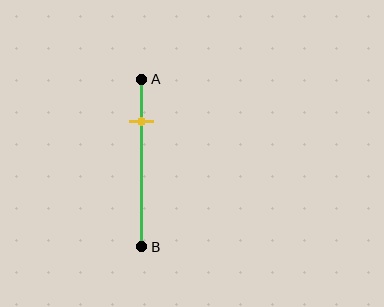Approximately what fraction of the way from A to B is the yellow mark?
The yellow mark is approximately 25% of the way from A to B.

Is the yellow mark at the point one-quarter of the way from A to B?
Yes, the mark is approximately at the one-quarter point.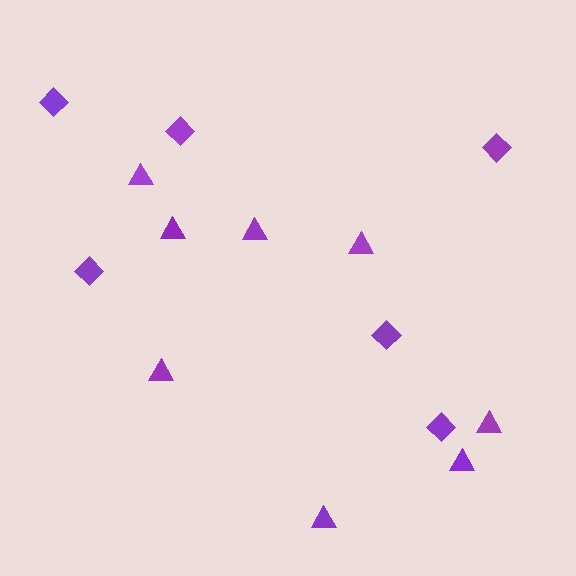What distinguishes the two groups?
There are 2 groups: one group of diamonds (6) and one group of triangles (8).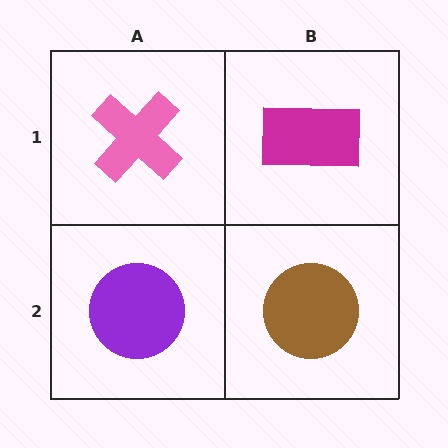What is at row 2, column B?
A brown circle.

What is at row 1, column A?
A pink cross.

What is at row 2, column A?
A purple circle.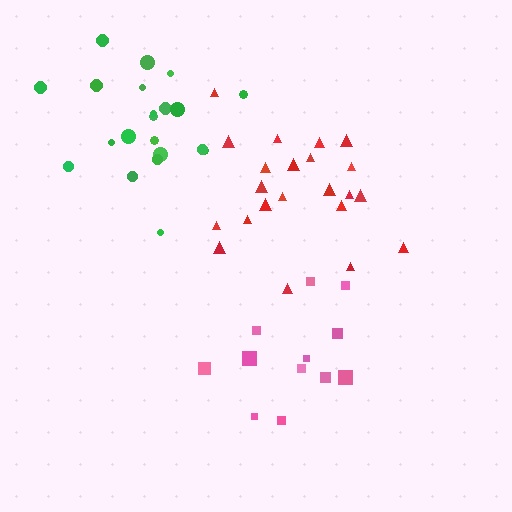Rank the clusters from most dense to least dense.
green, red, pink.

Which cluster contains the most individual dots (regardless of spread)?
Green (22).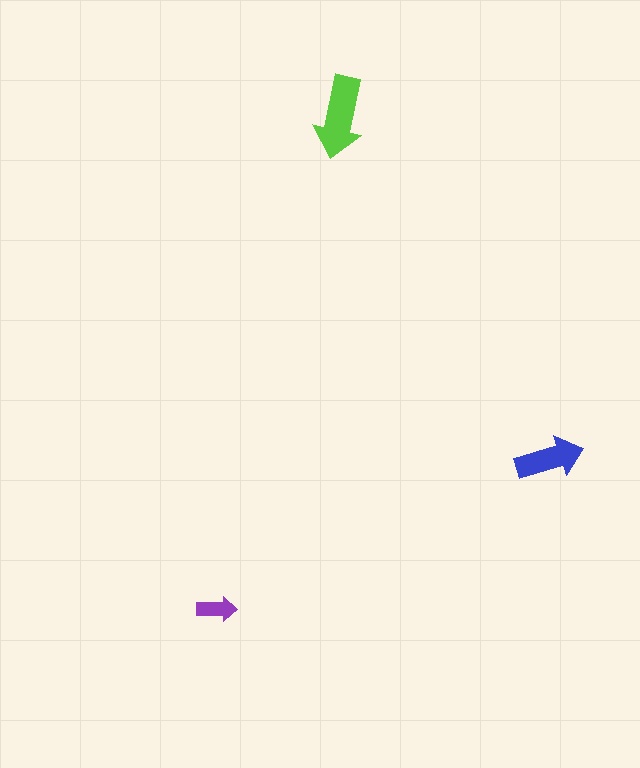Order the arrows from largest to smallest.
the lime one, the blue one, the purple one.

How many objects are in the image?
There are 3 objects in the image.